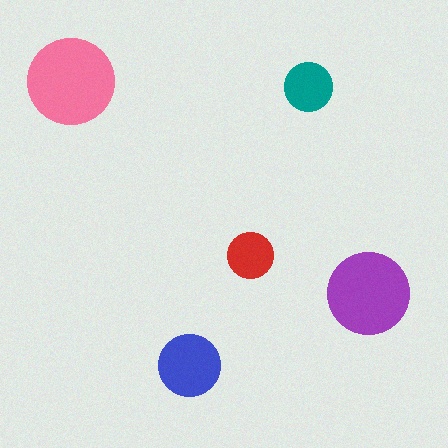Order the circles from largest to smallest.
the pink one, the purple one, the blue one, the teal one, the red one.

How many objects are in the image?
There are 5 objects in the image.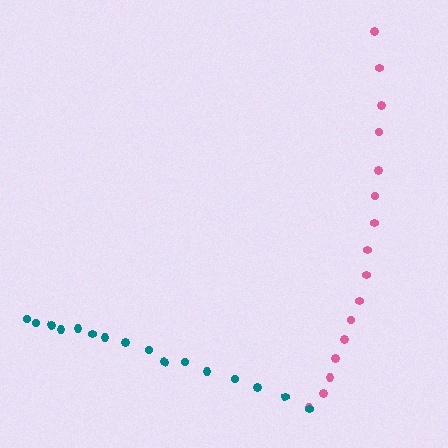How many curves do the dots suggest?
There are 2 distinct paths.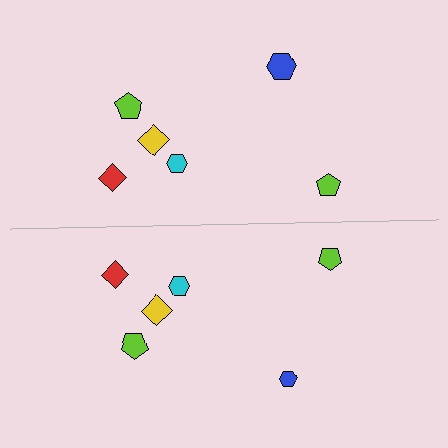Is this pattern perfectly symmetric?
No, the pattern is not perfectly symmetric. The blue hexagon on the bottom side has a different size than its mirror counterpart.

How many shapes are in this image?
There are 12 shapes in this image.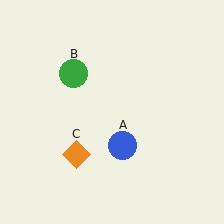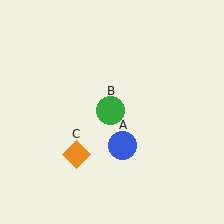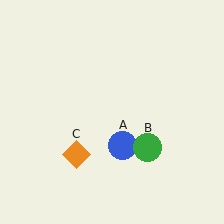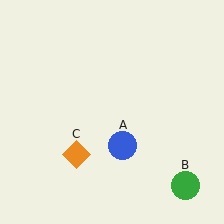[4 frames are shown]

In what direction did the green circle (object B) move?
The green circle (object B) moved down and to the right.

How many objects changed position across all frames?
1 object changed position: green circle (object B).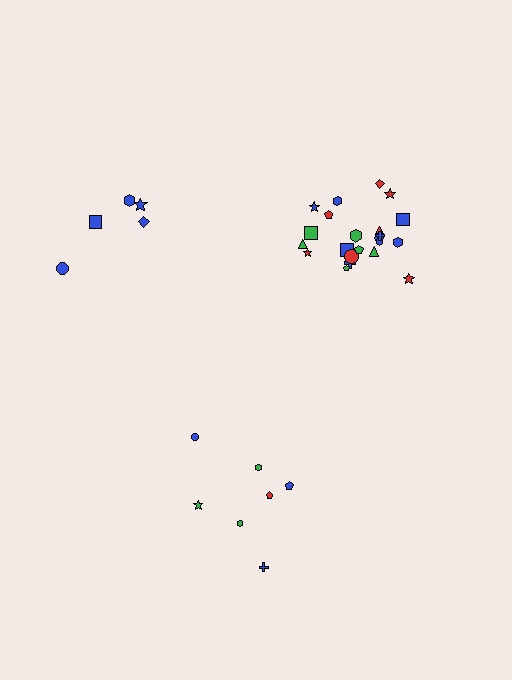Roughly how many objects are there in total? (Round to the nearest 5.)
Roughly 35 objects in total.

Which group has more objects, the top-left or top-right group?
The top-right group.